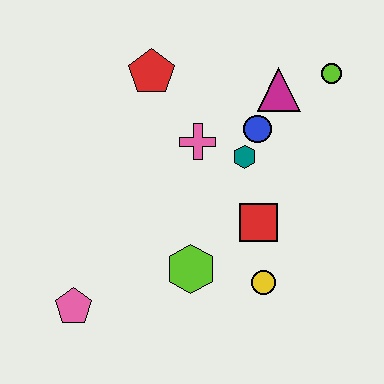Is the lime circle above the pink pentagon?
Yes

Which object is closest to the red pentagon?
The pink cross is closest to the red pentagon.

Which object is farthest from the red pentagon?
The pink pentagon is farthest from the red pentagon.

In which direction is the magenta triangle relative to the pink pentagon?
The magenta triangle is above the pink pentagon.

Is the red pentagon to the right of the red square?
No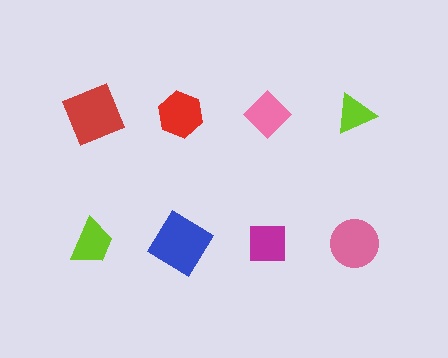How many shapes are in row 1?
4 shapes.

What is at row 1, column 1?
A red square.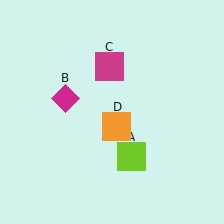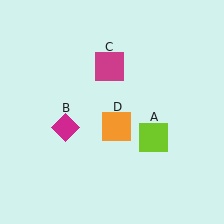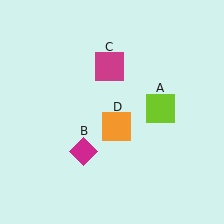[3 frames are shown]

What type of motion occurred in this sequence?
The lime square (object A), magenta diamond (object B) rotated counterclockwise around the center of the scene.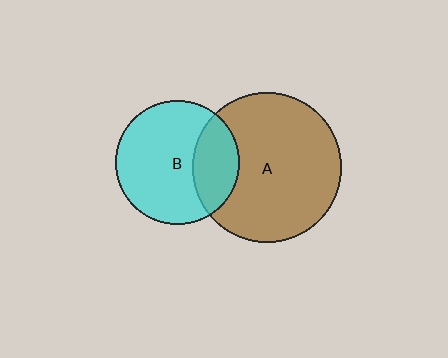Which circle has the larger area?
Circle A (brown).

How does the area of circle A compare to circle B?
Approximately 1.5 times.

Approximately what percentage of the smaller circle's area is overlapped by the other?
Approximately 30%.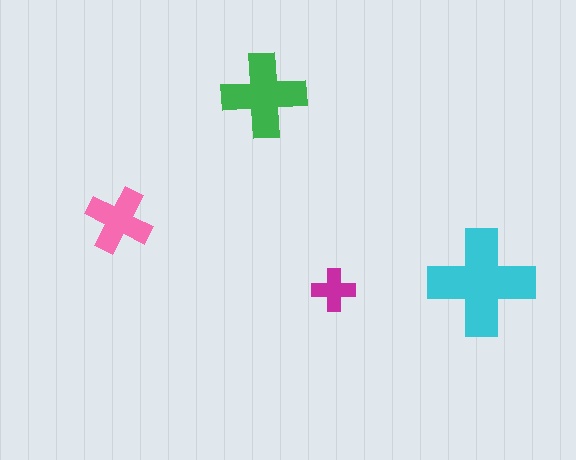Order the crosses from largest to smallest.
the cyan one, the green one, the pink one, the magenta one.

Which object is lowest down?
The magenta cross is bottommost.